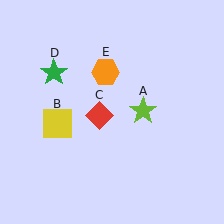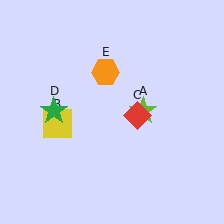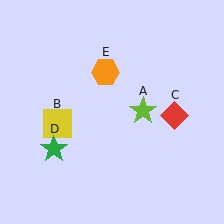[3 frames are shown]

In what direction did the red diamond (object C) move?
The red diamond (object C) moved right.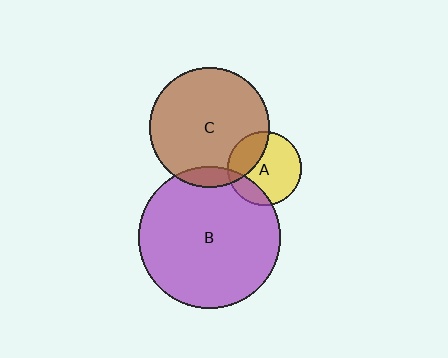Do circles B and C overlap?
Yes.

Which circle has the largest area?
Circle B (purple).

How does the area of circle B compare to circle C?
Approximately 1.4 times.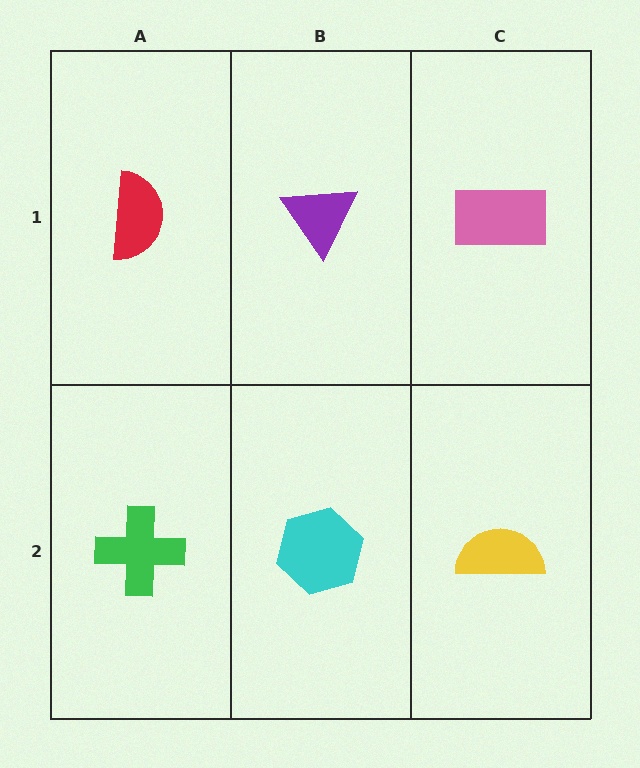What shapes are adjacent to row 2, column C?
A pink rectangle (row 1, column C), a cyan hexagon (row 2, column B).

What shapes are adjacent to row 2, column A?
A red semicircle (row 1, column A), a cyan hexagon (row 2, column B).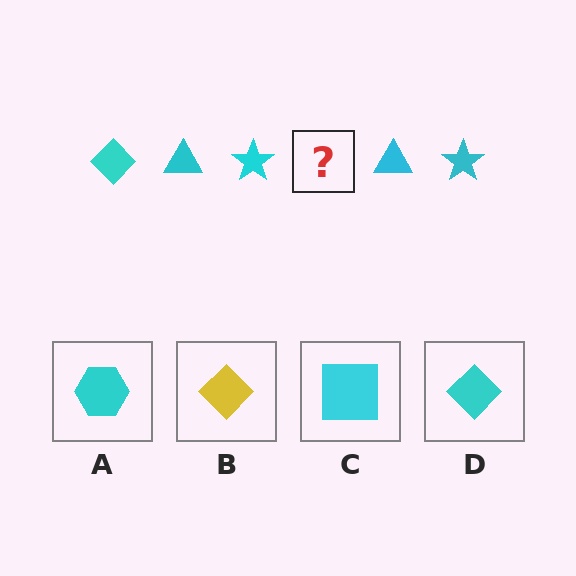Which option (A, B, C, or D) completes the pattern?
D.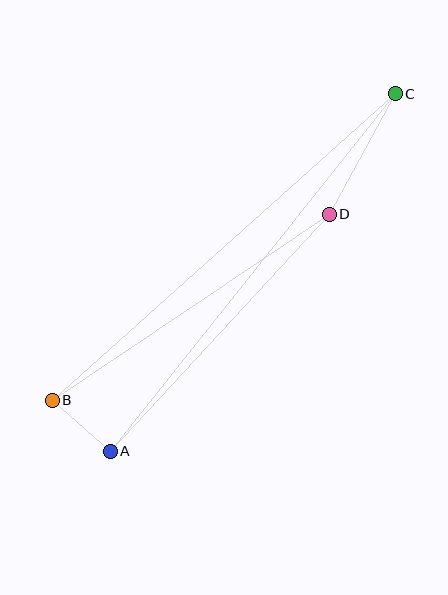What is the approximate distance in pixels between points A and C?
The distance between A and C is approximately 457 pixels.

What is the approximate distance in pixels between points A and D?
The distance between A and D is approximately 323 pixels.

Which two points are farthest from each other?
Points B and C are farthest from each other.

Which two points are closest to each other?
Points A and B are closest to each other.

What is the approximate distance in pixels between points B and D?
The distance between B and D is approximately 334 pixels.